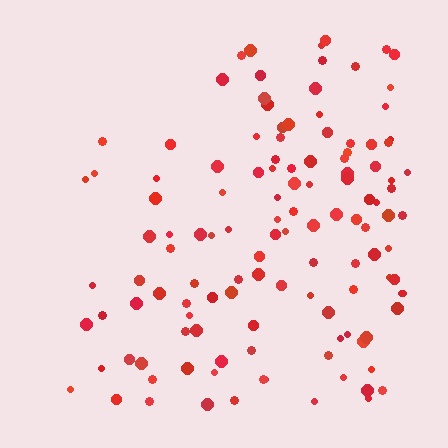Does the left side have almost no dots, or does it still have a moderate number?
Still a moderate number, just noticeably fewer than the right.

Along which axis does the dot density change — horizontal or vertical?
Horizontal.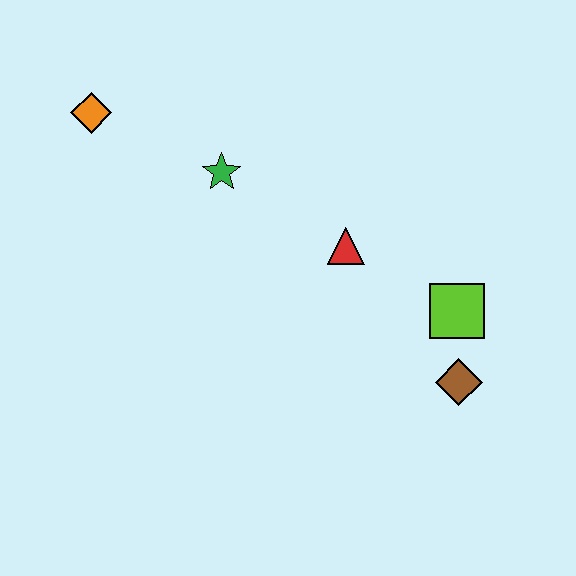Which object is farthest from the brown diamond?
The orange diamond is farthest from the brown diamond.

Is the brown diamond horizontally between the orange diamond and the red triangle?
No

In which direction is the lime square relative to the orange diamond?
The lime square is to the right of the orange diamond.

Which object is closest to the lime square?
The brown diamond is closest to the lime square.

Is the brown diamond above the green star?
No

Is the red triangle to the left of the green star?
No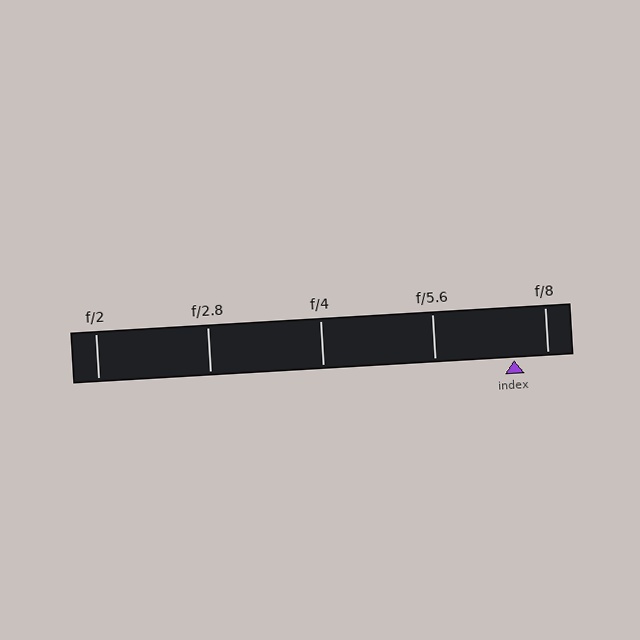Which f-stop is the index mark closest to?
The index mark is closest to f/8.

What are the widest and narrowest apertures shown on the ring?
The widest aperture shown is f/2 and the narrowest is f/8.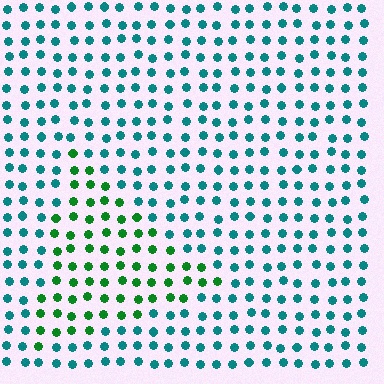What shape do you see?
I see a triangle.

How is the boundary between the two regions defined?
The boundary is defined purely by a slight shift in hue (about 48 degrees). Spacing, size, and orientation are identical on both sides.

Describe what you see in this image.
The image is filled with small teal elements in a uniform arrangement. A triangle-shaped region is visible where the elements are tinted to a slightly different hue, forming a subtle color boundary.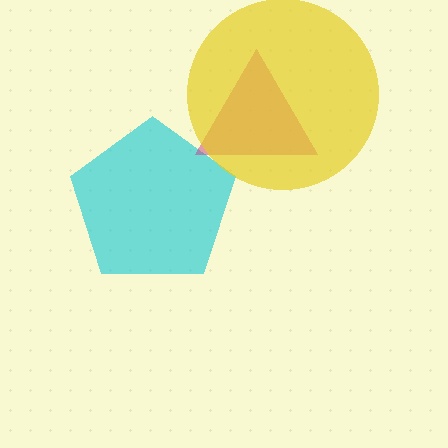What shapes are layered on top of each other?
The layered shapes are: a cyan pentagon, a magenta triangle, a yellow circle.